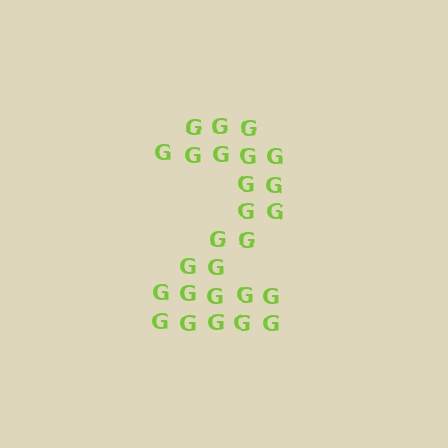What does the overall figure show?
The overall figure shows the digit 2.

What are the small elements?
The small elements are letter G's.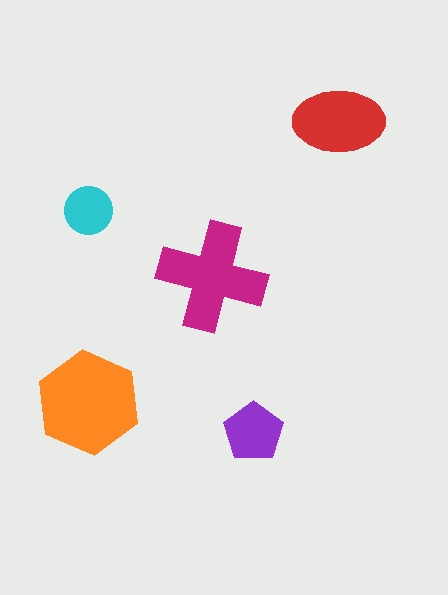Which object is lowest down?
The purple pentagon is bottommost.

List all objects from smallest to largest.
The cyan circle, the purple pentagon, the red ellipse, the magenta cross, the orange hexagon.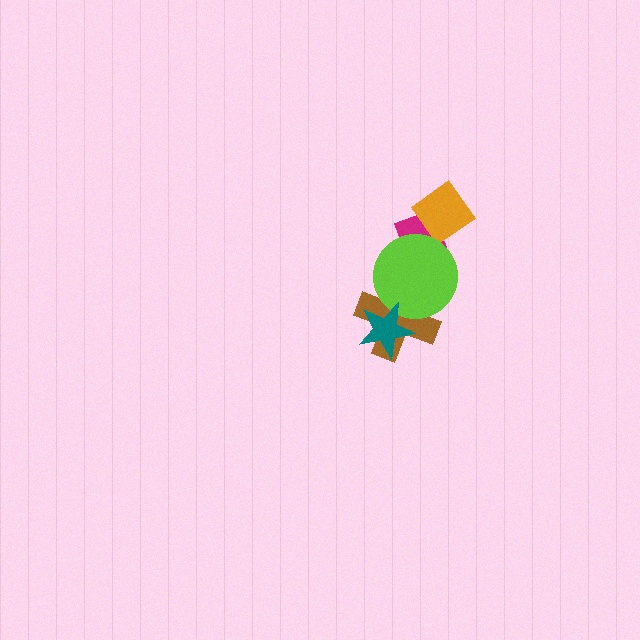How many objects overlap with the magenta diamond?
2 objects overlap with the magenta diamond.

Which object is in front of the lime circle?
The teal star is in front of the lime circle.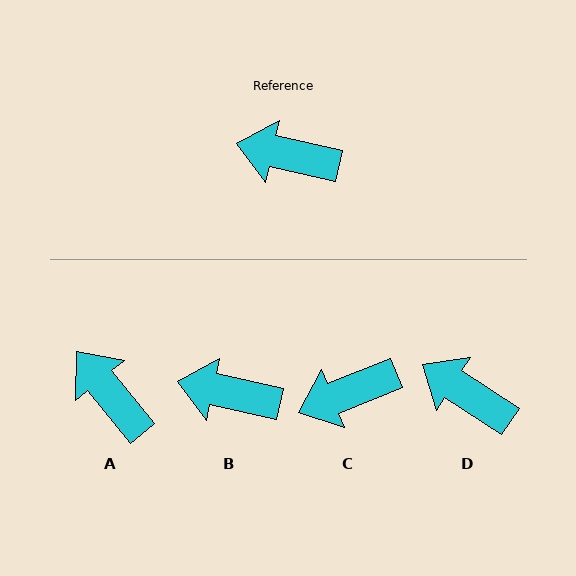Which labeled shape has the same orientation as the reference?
B.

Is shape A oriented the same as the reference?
No, it is off by about 39 degrees.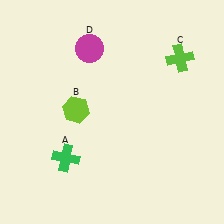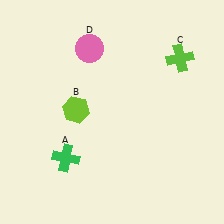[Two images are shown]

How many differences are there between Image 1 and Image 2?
There is 1 difference between the two images.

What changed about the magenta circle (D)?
In Image 1, D is magenta. In Image 2, it changed to pink.